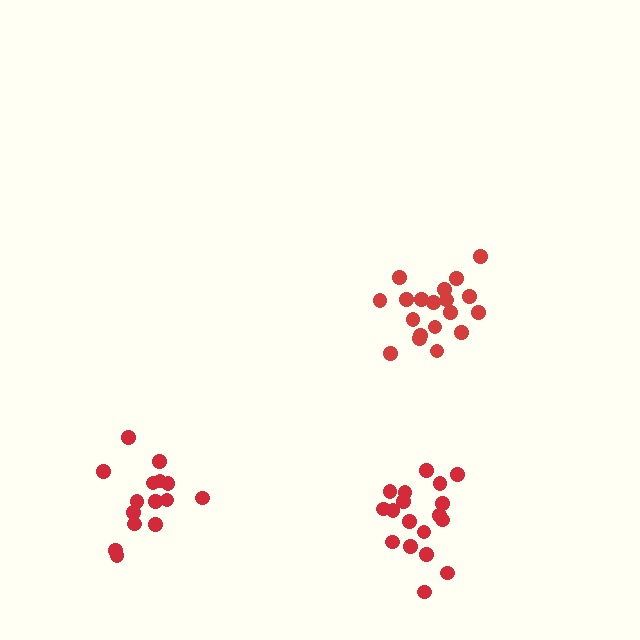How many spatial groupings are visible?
There are 3 spatial groupings.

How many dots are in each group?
Group 1: 19 dots, Group 2: 15 dots, Group 3: 18 dots (52 total).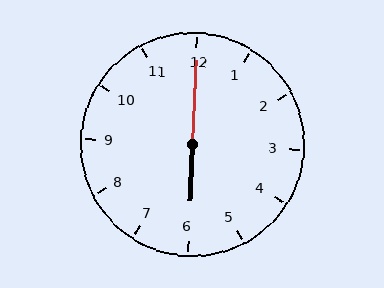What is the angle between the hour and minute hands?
Approximately 180 degrees.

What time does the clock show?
6:00.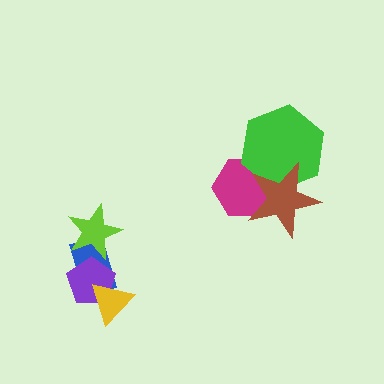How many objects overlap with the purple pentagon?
2 objects overlap with the purple pentagon.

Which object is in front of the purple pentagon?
The yellow triangle is in front of the purple pentagon.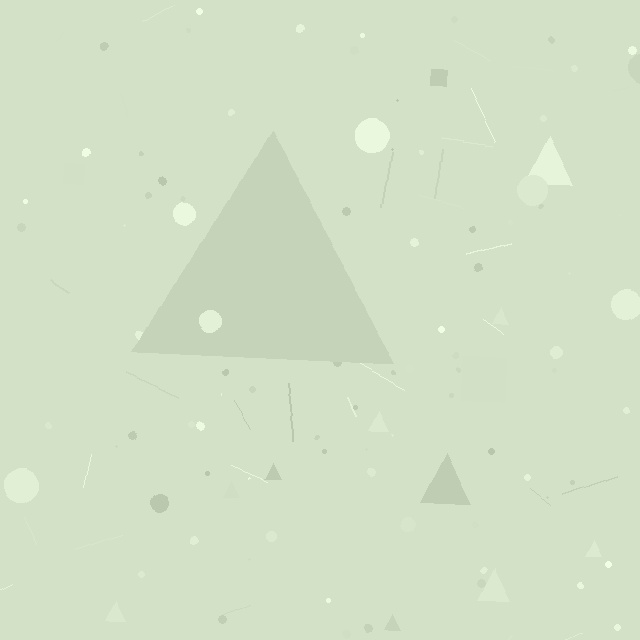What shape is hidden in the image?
A triangle is hidden in the image.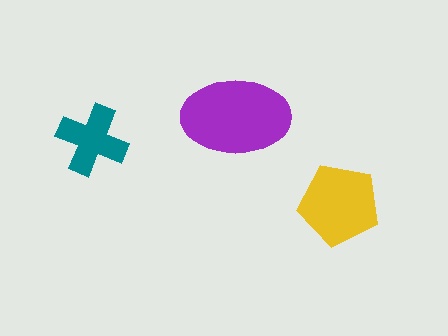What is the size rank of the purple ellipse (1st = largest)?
1st.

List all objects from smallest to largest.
The teal cross, the yellow pentagon, the purple ellipse.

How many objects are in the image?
There are 3 objects in the image.